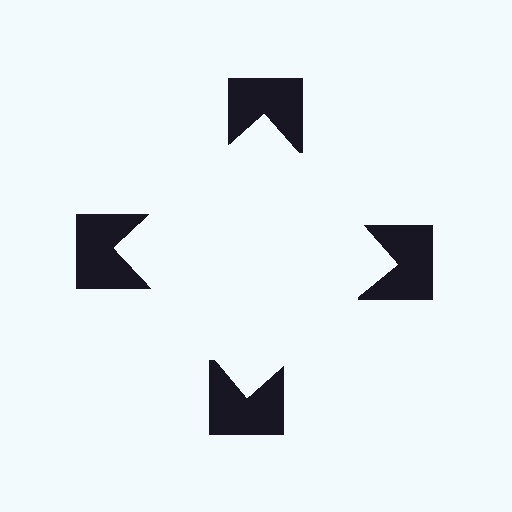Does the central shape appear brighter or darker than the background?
It typically appears slightly brighter than the background, even though no actual brightness change is drawn.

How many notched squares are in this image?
There are 4 — one at each vertex of the illusory square.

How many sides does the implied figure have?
4 sides.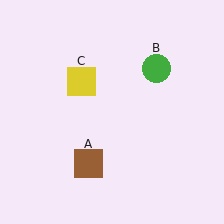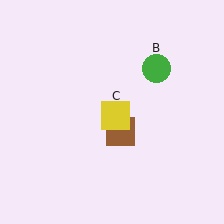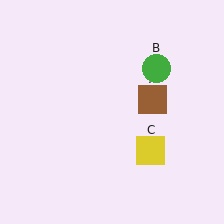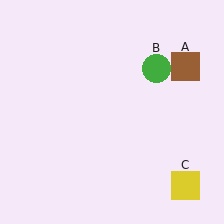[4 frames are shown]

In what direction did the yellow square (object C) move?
The yellow square (object C) moved down and to the right.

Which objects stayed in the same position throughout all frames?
Green circle (object B) remained stationary.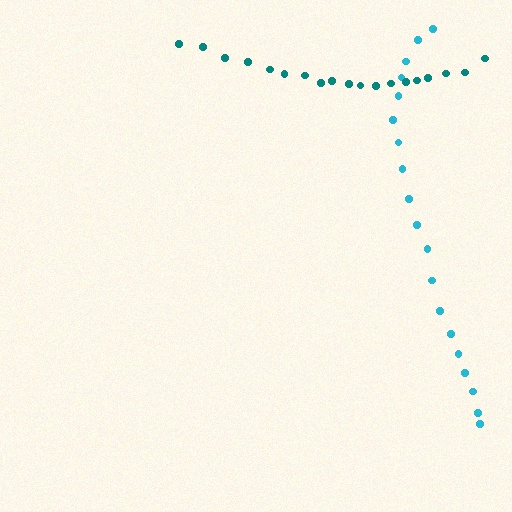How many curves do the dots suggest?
There are 2 distinct paths.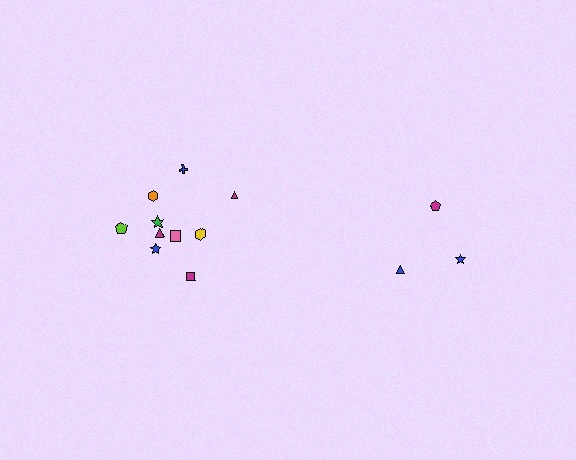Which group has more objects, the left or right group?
The left group.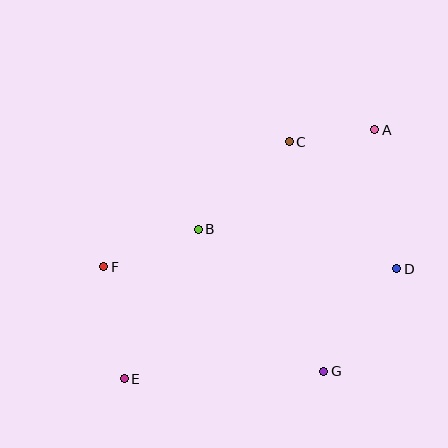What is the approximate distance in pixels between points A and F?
The distance between A and F is approximately 303 pixels.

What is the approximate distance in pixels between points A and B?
The distance between A and B is approximately 202 pixels.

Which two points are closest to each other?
Points A and C are closest to each other.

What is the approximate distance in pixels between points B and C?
The distance between B and C is approximately 126 pixels.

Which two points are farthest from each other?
Points A and E are farthest from each other.